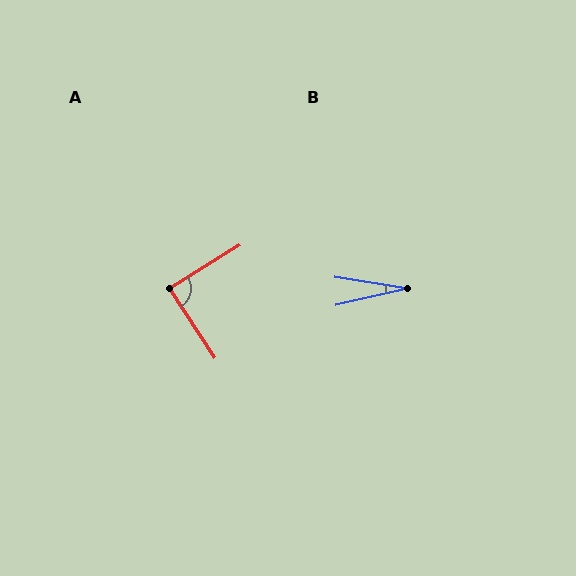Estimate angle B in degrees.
Approximately 23 degrees.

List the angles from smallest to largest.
B (23°), A (88°).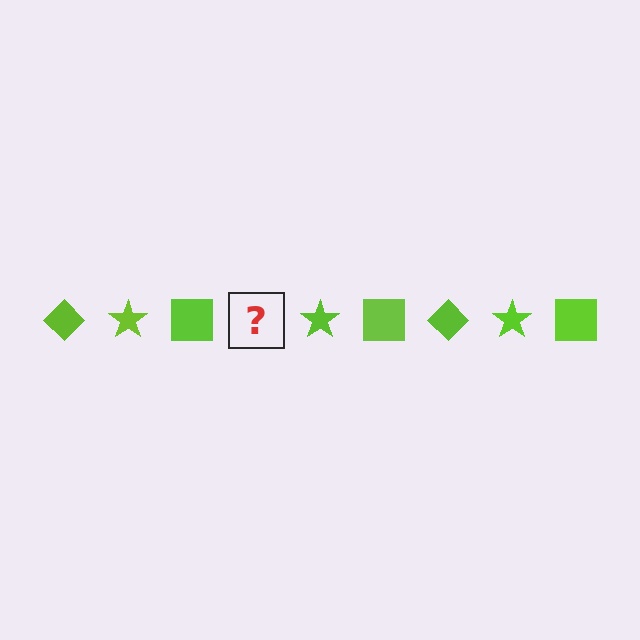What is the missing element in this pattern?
The missing element is a lime diamond.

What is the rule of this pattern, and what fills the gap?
The rule is that the pattern cycles through diamond, star, square shapes in lime. The gap should be filled with a lime diamond.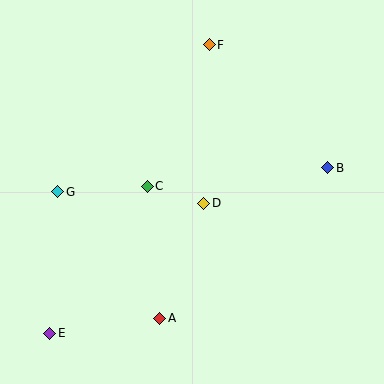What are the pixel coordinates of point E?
Point E is at (50, 333).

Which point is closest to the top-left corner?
Point G is closest to the top-left corner.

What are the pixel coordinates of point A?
Point A is at (160, 318).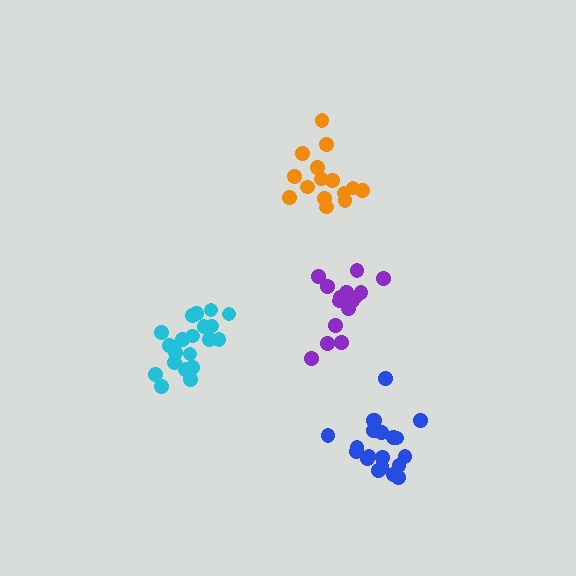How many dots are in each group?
Group 1: 16 dots, Group 2: 15 dots, Group 3: 21 dots, Group 4: 20 dots (72 total).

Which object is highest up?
The orange cluster is topmost.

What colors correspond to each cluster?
The clusters are colored: purple, orange, blue, cyan.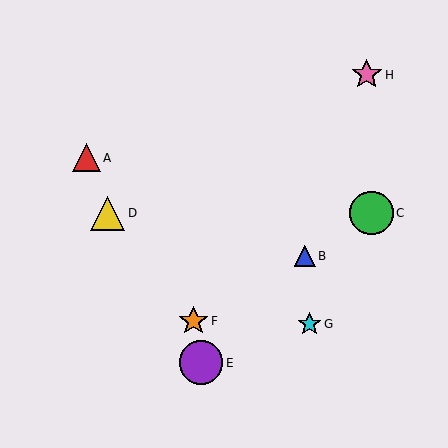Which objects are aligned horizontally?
Objects C, D are aligned horizontally.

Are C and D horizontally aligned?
Yes, both are at y≈213.